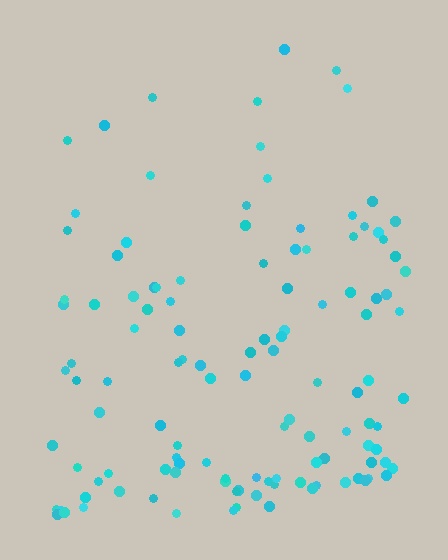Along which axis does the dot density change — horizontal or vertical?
Vertical.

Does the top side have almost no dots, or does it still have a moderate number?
Still a moderate number, just noticeably fewer than the bottom.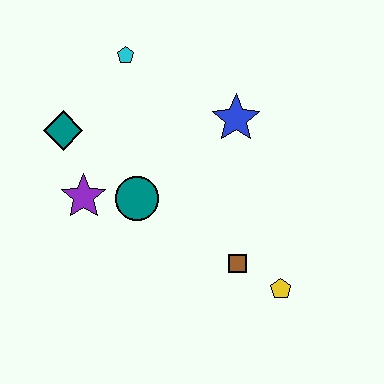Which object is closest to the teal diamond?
The purple star is closest to the teal diamond.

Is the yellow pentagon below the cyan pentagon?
Yes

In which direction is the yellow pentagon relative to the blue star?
The yellow pentagon is below the blue star.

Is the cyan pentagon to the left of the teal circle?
Yes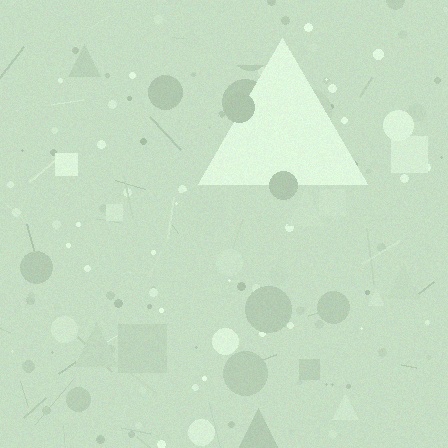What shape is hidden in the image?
A triangle is hidden in the image.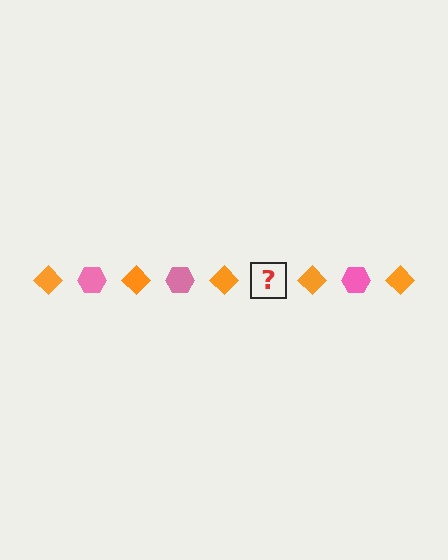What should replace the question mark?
The question mark should be replaced with a pink hexagon.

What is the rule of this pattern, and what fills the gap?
The rule is that the pattern alternates between orange diamond and pink hexagon. The gap should be filled with a pink hexagon.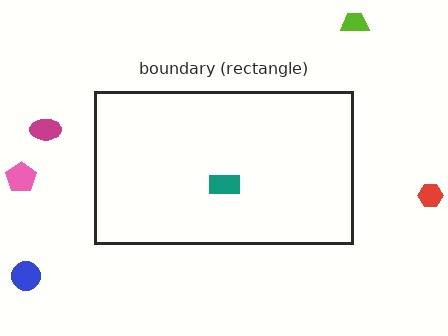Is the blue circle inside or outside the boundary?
Outside.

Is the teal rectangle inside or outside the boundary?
Inside.